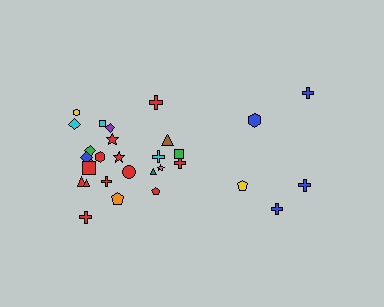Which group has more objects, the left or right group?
The left group.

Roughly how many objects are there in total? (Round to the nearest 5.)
Roughly 30 objects in total.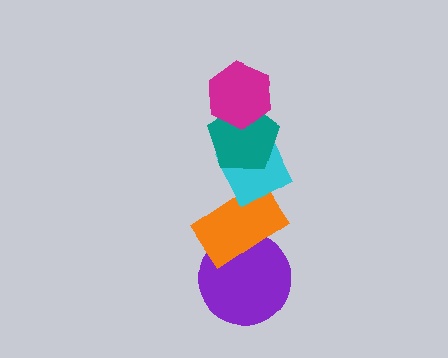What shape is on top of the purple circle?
The orange rectangle is on top of the purple circle.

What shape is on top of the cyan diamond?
The teal pentagon is on top of the cyan diamond.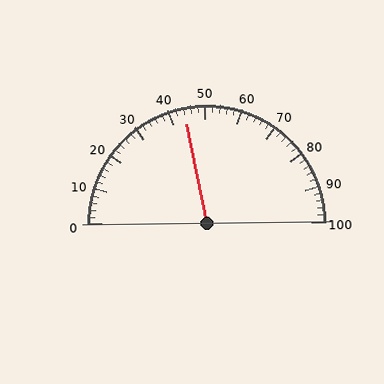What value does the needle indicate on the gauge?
The needle indicates approximately 44.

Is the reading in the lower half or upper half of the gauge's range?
The reading is in the lower half of the range (0 to 100).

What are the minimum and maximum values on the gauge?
The gauge ranges from 0 to 100.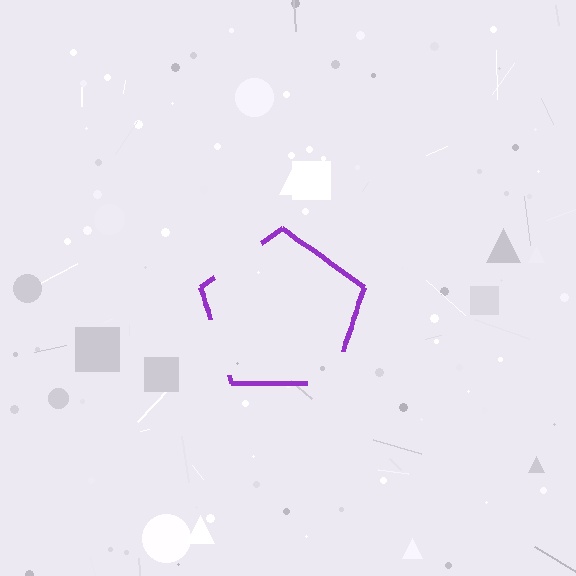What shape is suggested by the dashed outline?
The dashed outline suggests a pentagon.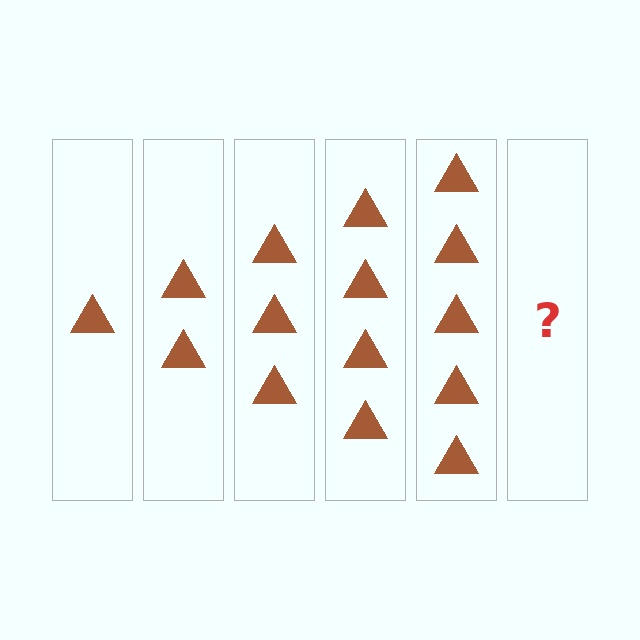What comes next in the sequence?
The next element should be 6 triangles.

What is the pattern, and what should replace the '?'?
The pattern is that each step adds one more triangle. The '?' should be 6 triangles.